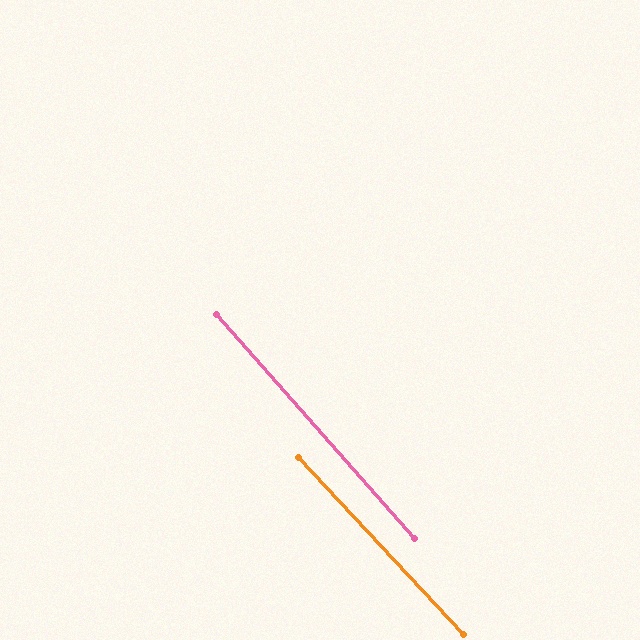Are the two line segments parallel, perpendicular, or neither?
Parallel — their directions differ by only 1.5°.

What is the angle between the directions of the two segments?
Approximately 1 degree.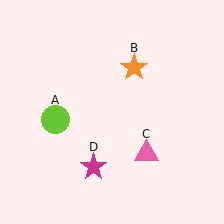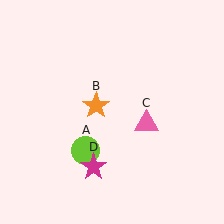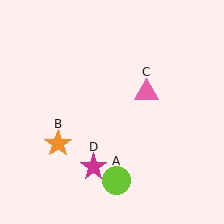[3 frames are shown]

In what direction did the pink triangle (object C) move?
The pink triangle (object C) moved up.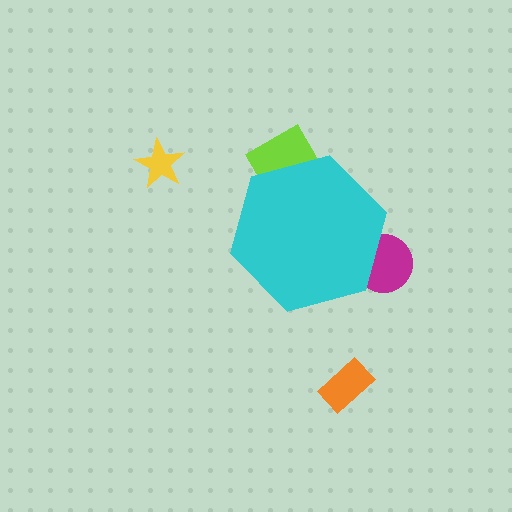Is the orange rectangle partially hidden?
No, the orange rectangle is fully visible.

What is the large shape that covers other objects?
A cyan hexagon.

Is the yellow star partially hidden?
No, the yellow star is fully visible.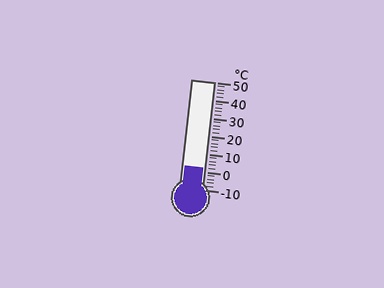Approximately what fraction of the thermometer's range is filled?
The thermometer is filled to approximately 20% of its range.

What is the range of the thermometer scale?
The thermometer scale ranges from -10°C to 50°C.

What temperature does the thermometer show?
The thermometer shows approximately 2°C.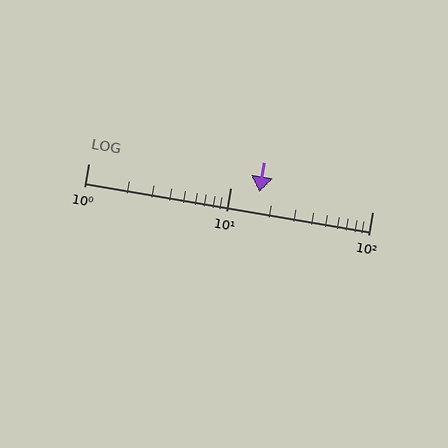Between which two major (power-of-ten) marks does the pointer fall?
The pointer is between 10 and 100.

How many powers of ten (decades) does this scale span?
The scale spans 2 decades, from 1 to 100.